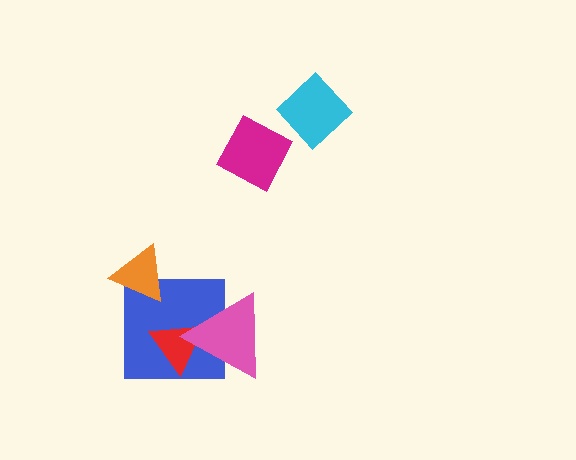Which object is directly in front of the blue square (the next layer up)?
The red triangle is directly in front of the blue square.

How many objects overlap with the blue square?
3 objects overlap with the blue square.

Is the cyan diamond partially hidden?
No, no other shape covers it.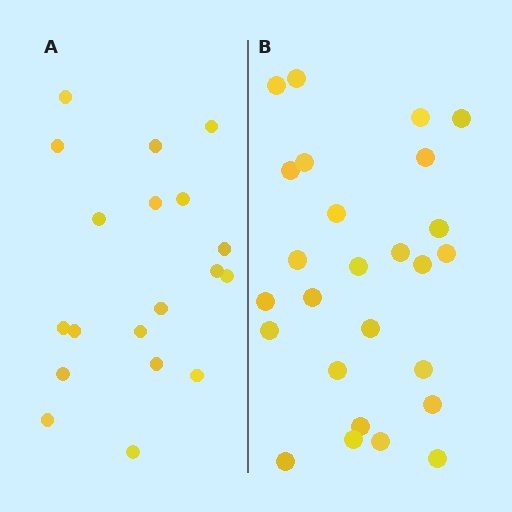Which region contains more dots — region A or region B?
Region B (the right region) has more dots.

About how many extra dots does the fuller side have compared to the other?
Region B has roughly 8 or so more dots than region A.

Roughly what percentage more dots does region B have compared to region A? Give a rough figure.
About 35% more.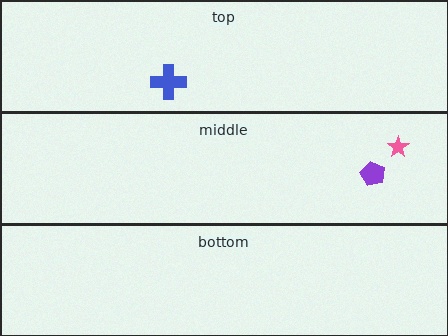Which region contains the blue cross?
The top region.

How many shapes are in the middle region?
2.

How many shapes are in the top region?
1.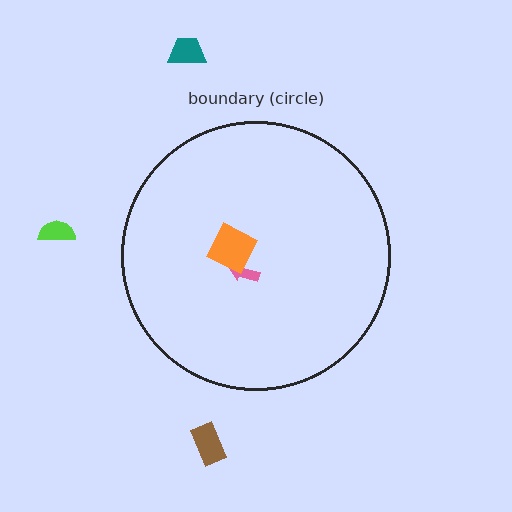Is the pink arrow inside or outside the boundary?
Inside.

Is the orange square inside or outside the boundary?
Inside.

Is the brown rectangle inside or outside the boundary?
Outside.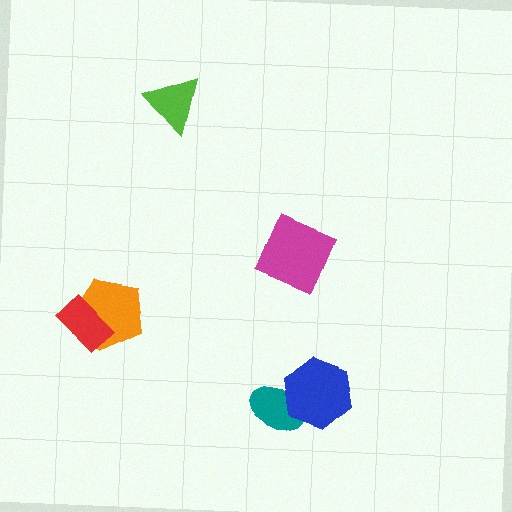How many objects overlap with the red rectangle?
1 object overlaps with the red rectangle.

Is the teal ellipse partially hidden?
Yes, it is partially covered by another shape.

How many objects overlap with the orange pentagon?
1 object overlaps with the orange pentagon.